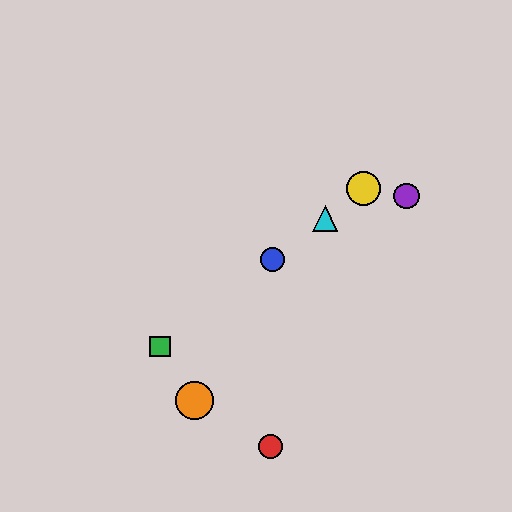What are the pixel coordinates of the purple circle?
The purple circle is at (407, 196).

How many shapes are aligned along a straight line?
4 shapes (the blue circle, the green square, the yellow circle, the cyan triangle) are aligned along a straight line.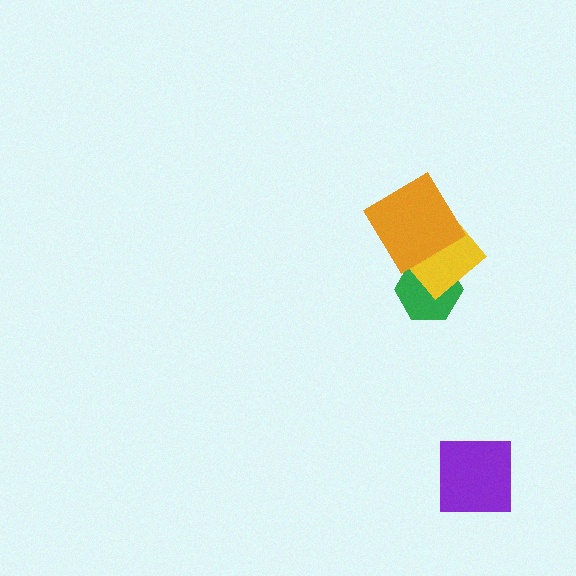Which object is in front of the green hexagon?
The yellow diamond is in front of the green hexagon.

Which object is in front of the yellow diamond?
The orange diamond is in front of the yellow diamond.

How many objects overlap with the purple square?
0 objects overlap with the purple square.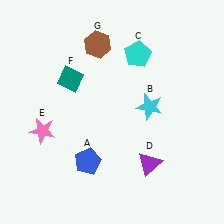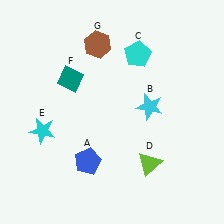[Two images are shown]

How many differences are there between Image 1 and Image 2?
There are 2 differences between the two images.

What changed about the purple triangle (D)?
In Image 1, D is purple. In Image 2, it changed to lime.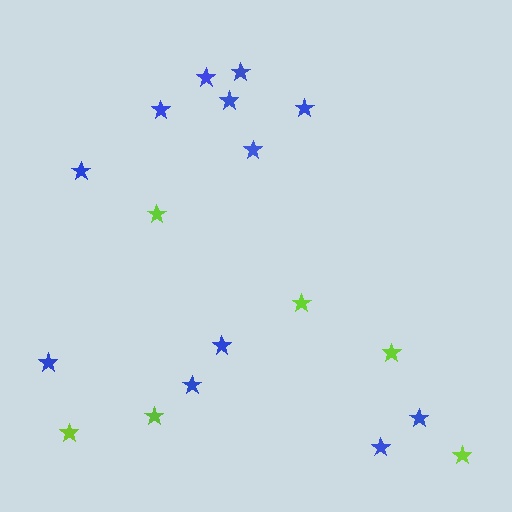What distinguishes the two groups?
There are 2 groups: one group of blue stars (12) and one group of lime stars (6).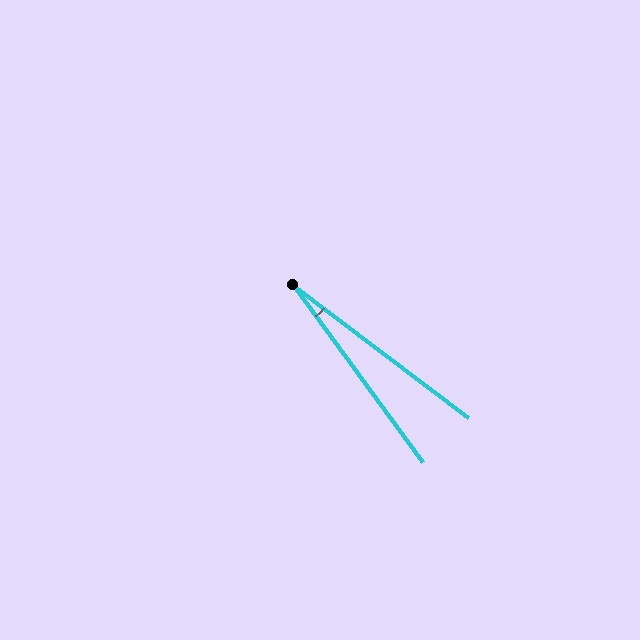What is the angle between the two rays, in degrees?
Approximately 17 degrees.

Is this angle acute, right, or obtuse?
It is acute.